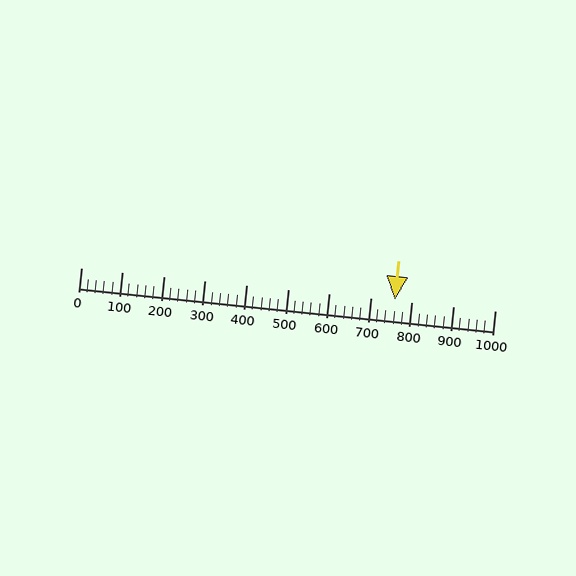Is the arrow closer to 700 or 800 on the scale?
The arrow is closer to 800.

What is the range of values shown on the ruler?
The ruler shows values from 0 to 1000.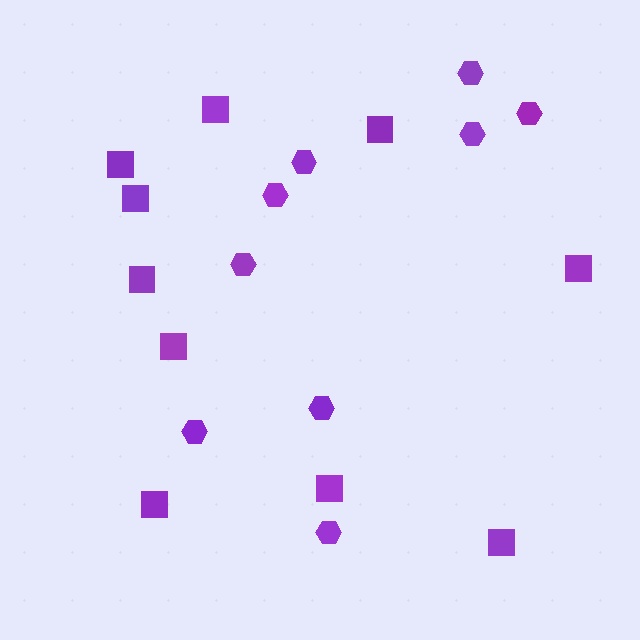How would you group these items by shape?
There are 2 groups: one group of hexagons (9) and one group of squares (10).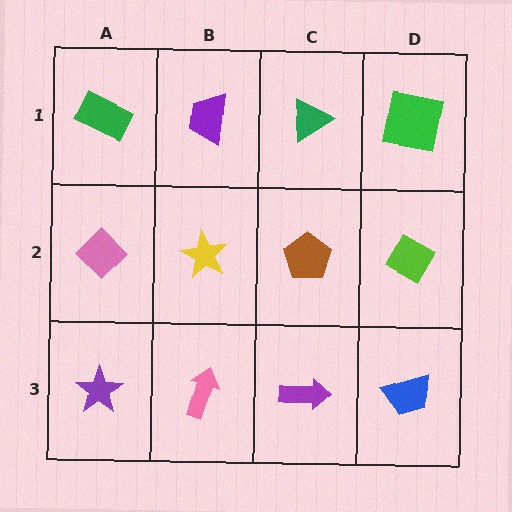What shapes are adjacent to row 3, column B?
A yellow star (row 2, column B), a purple star (row 3, column A), a purple arrow (row 3, column C).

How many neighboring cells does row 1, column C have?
3.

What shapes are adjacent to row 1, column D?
A lime diamond (row 2, column D), a green triangle (row 1, column C).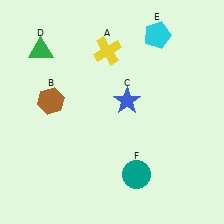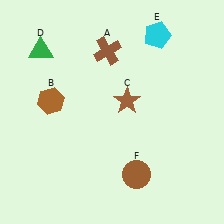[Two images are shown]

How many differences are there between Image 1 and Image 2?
There are 3 differences between the two images.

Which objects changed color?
A changed from yellow to brown. C changed from blue to brown. F changed from teal to brown.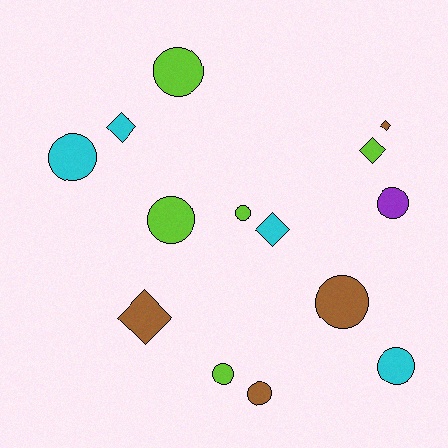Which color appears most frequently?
Lime, with 5 objects.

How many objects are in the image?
There are 14 objects.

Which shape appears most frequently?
Circle, with 9 objects.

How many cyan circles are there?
There are 2 cyan circles.